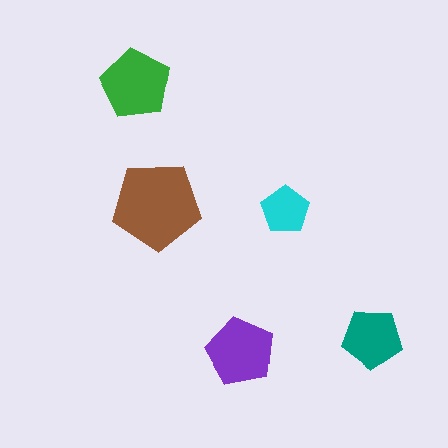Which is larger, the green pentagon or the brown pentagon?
The brown one.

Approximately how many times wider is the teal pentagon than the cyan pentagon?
About 1.5 times wider.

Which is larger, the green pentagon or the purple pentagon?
The green one.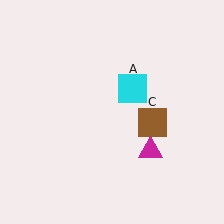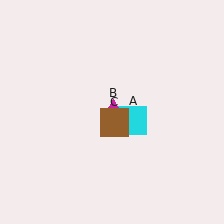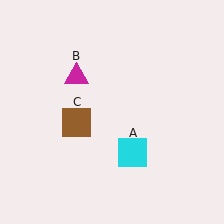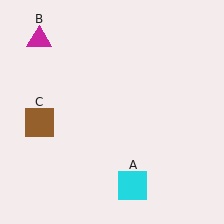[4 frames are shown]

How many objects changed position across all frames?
3 objects changed position: cyan square (object A), magenta triangle (object B), brown square (object C).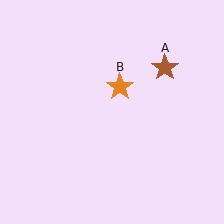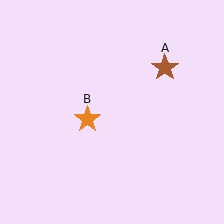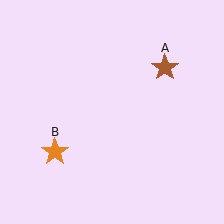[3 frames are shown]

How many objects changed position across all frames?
1 object changed position: orange star (object B).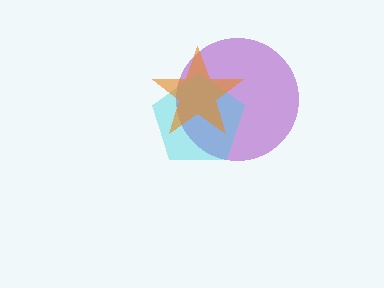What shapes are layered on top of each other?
The layered shapes are: a purple circle, a cyan pentagon, an orange star.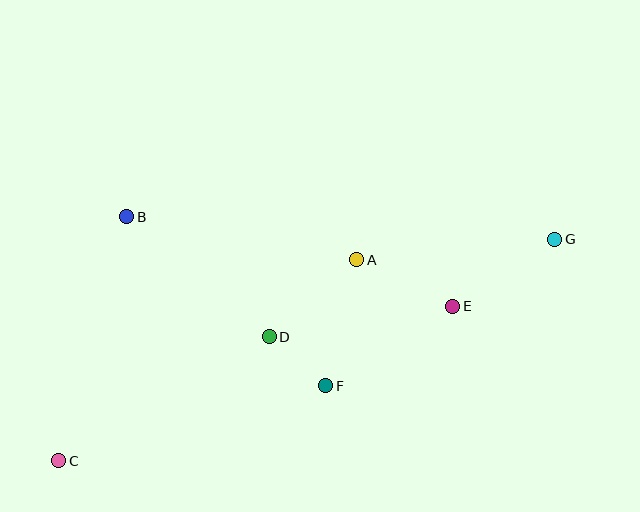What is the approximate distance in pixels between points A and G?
The distance between A and G is approximately 199 pixels.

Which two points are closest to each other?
Points D and F are closest to each other.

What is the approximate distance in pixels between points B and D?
The distance between B and D is approximately 186 pixels.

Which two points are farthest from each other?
Points C and G are farthest from each other.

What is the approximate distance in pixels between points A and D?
The distance between A and D is approximately 116 pixels.